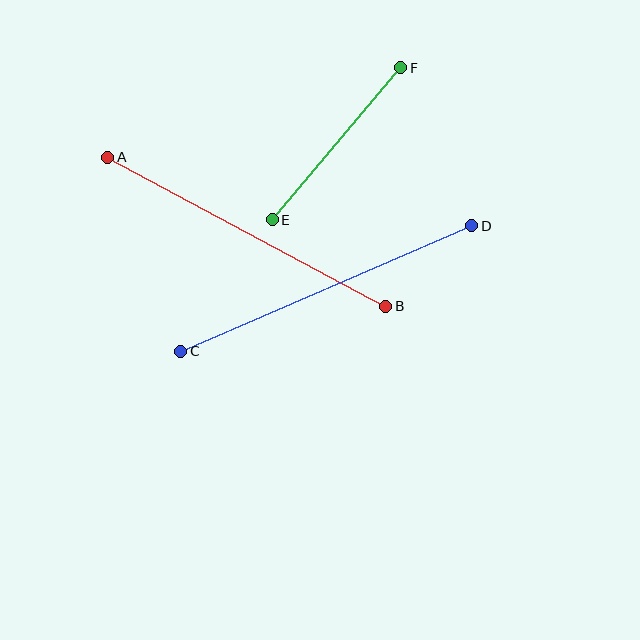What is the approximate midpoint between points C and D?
The midpoint is at approximately (326, 288) pixels.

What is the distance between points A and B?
The distance is approximately 315 pixels.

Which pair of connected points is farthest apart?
Points C and D are farthest apart.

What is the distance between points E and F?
The distance is approximately 199 pixels.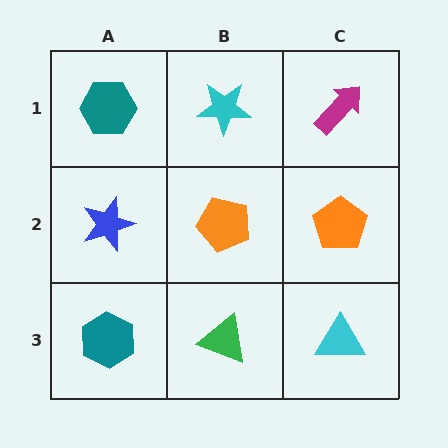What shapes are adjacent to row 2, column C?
A magenta arrow (row 1, column C), a cyan triangle (row 3, column C), an orange pentagon (row 2, column B).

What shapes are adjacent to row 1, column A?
A blue star (row 2, column A), a cyan star (row 1, column B).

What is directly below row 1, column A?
A blue star.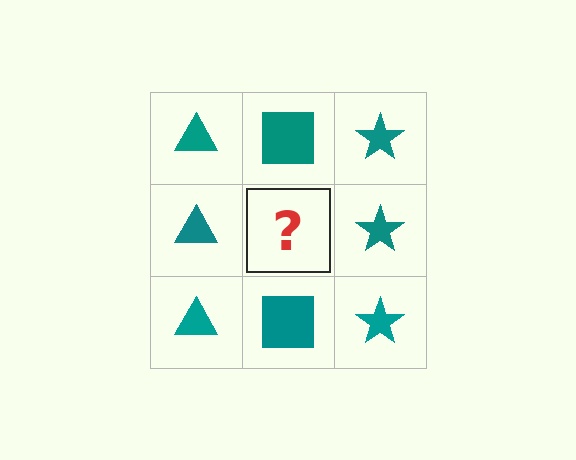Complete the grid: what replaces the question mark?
The question mark should be replaced with a teal square.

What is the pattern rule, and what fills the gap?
The rule is that each column has a consistent shape. The gap should be filled with a teal square.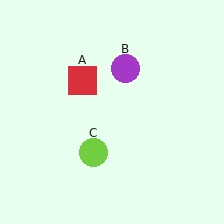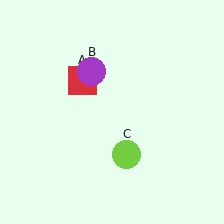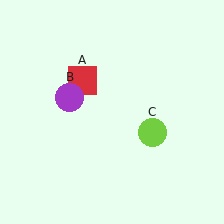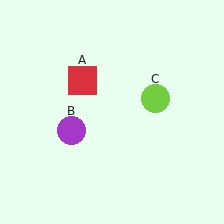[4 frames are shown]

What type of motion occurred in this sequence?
The purple circle (object B), lime circle (object C) rotated counterclockwise around the center of the scene.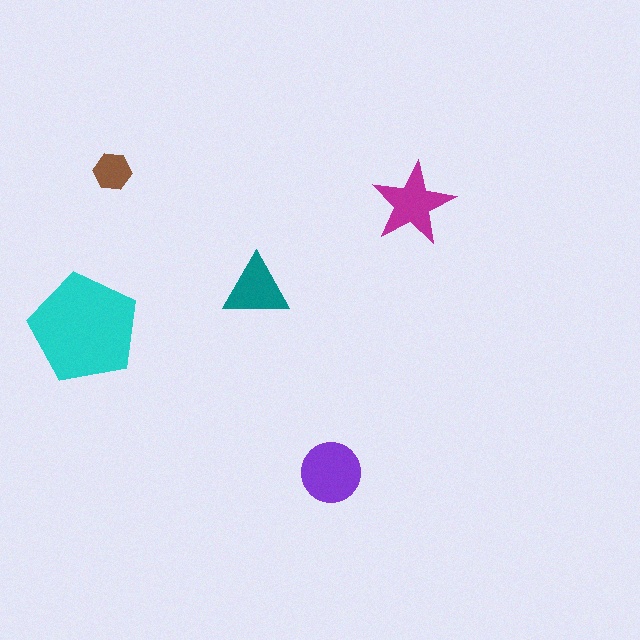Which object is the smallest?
The brown hexagon.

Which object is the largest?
The cyan pentagon.